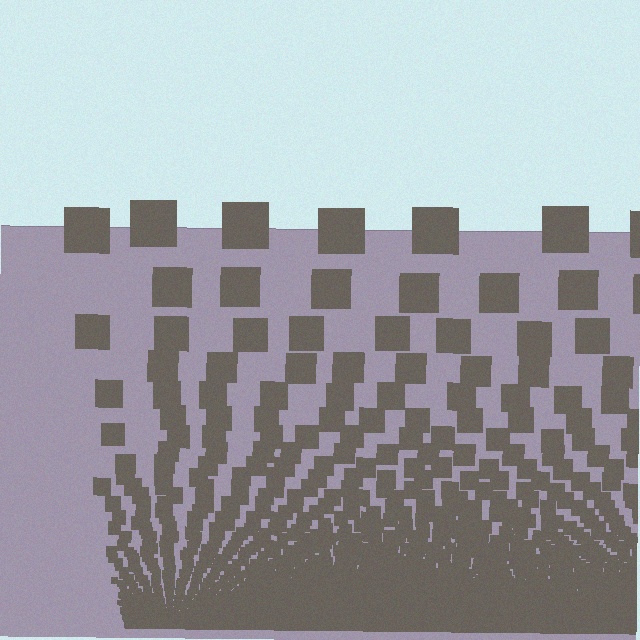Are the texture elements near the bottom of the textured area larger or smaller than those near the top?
Smaller. The gradient is inverted — elements near the bottom are smaller and denser.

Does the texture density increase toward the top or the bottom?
Density increases toward the bottom.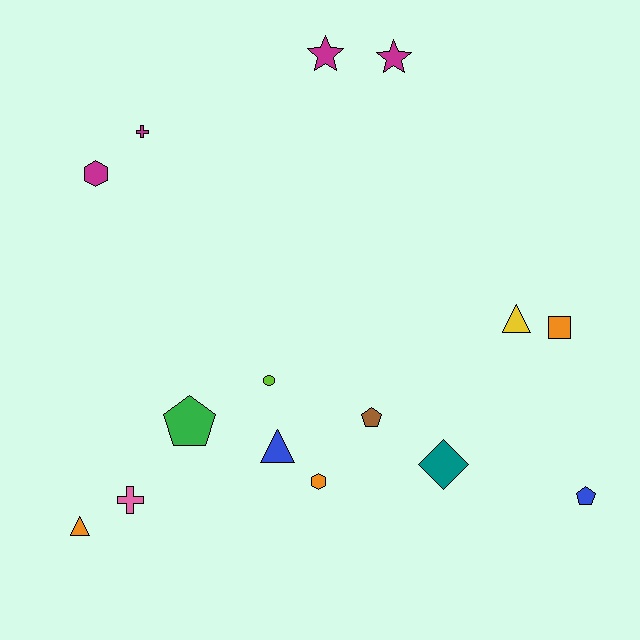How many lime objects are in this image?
There is 1 lime object.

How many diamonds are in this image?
There is 1 diamond.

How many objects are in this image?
There are 15 objects.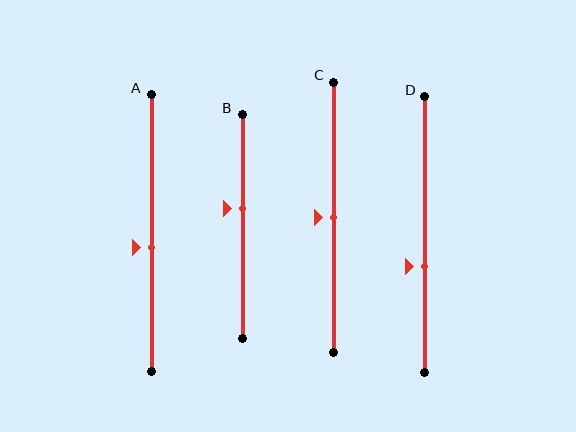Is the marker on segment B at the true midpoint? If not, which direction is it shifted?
No, the marker on segment B is shifted upward by about 8% of the segment length.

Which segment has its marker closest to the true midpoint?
Segment C has its marker closest to the true midpoint.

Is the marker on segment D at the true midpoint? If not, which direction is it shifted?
No, the marker on segment D is shifted downward by about 12% of the segment length.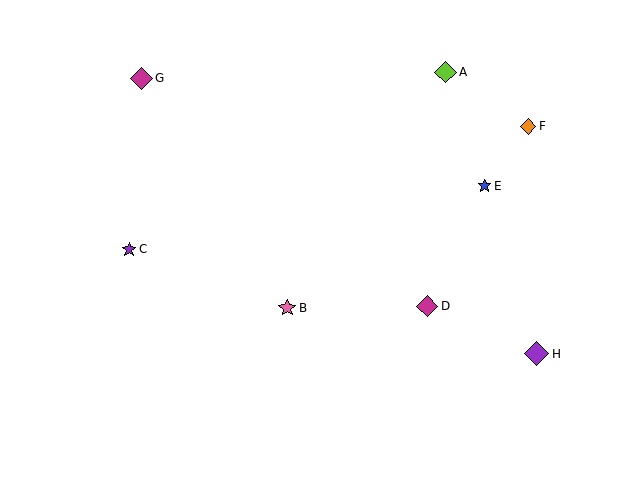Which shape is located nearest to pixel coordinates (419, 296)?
The magenta diamond (labeled D) at (427, 306) is nearest to that location.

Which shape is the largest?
The purple diamond (labeled H) is the largest.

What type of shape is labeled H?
Shape H is a purple diamond.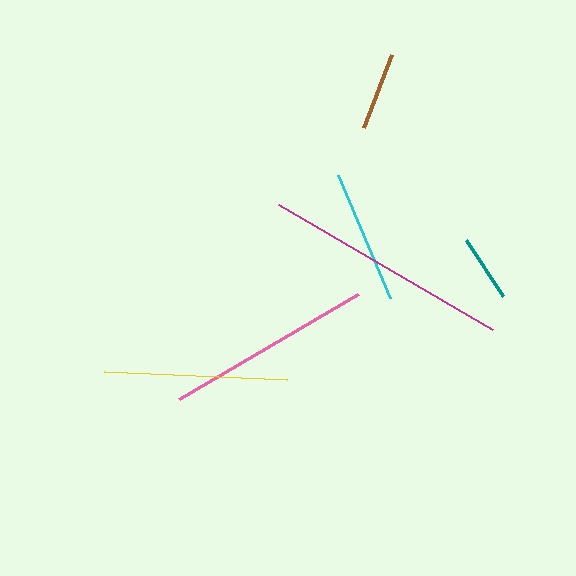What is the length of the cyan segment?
The cyan segment is approximately 134 pixels long.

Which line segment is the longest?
The magenta line is the longest at approximately 247 pixels.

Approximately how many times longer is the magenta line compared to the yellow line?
The magenta line is approximately 1.4 times the length of the yellow line.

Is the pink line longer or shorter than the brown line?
The pink line is longer than the brown line.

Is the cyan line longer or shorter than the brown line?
The cyan line is longer than the brown line.